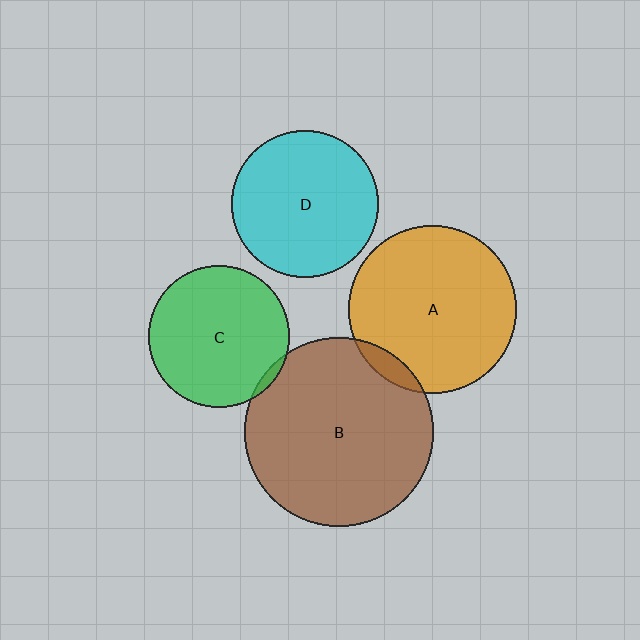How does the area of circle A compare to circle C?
Approximately 1.4 times.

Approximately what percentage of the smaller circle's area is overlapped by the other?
Approximately 5%.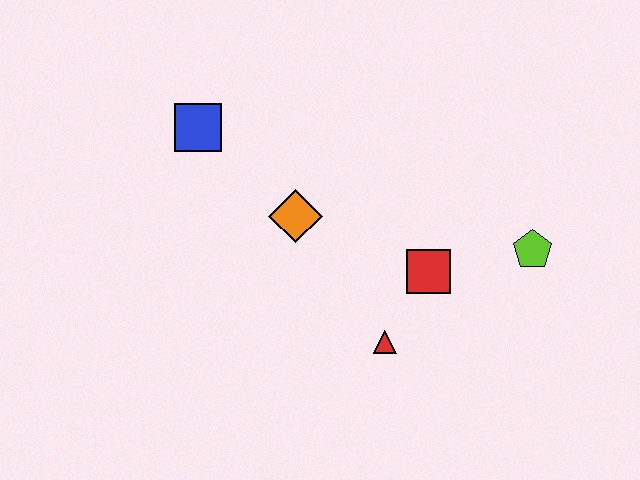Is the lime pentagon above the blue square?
No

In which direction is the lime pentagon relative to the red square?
The lime pentagon is to the right of the red square.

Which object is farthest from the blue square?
The lime pentagon is farthest from the blue square.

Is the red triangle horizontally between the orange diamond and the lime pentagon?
Yes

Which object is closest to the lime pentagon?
The red square is closest to the lime pentagon.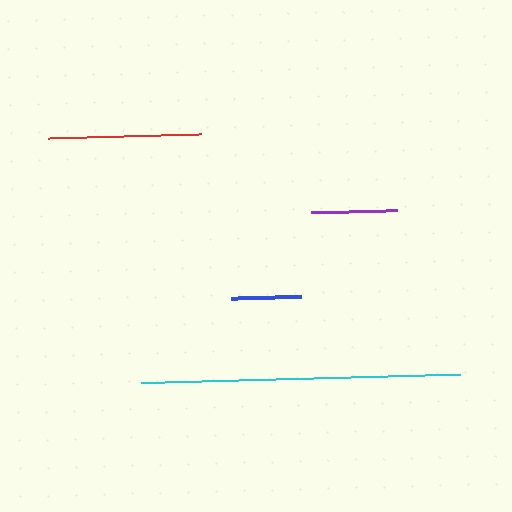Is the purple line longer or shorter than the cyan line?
The cyan line is longer than the purple line.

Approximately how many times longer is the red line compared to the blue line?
The red line is approximately 2.2 times the length of the blue line.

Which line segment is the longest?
The cyan line is the longest at approximately 319 pixels.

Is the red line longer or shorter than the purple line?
The red line is longer than the purple line.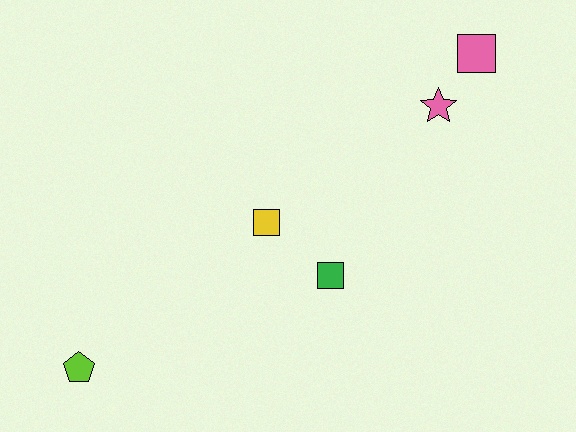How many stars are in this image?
There is 1 star.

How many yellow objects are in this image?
There is 1 yellow object.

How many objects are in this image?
There are 5 objects.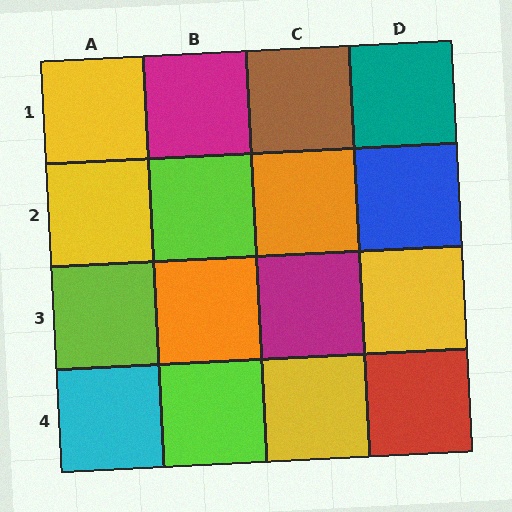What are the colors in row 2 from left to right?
Yellow, lime, orange, blue.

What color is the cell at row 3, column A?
Lime.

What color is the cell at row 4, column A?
Cyan.